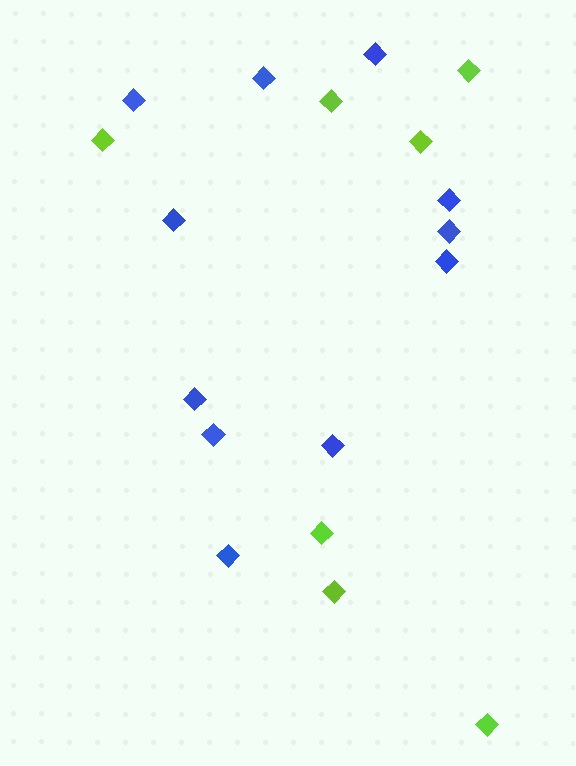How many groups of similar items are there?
There are 2 groups: one group of blue diamonds (11) and one group of lime diamonds (7).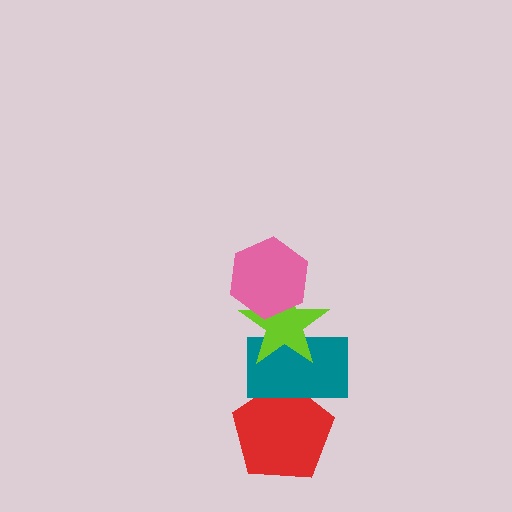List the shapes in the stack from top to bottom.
From top to bottom: the pink hexagon, the lime star, the teal rectangle, the red pentagon.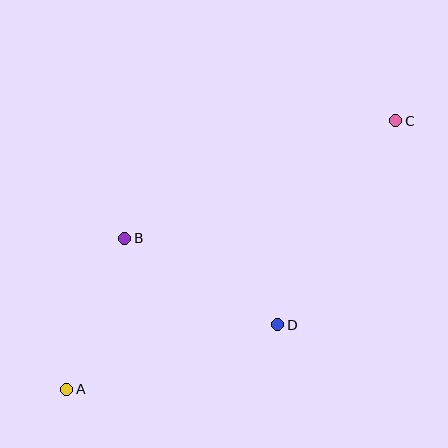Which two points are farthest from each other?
Points A and C are farthest from each other.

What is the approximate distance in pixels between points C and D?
The distance between C and D is approximately 236 pixels.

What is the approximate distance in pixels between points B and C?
The distance between B and C is approximately 295 pixels.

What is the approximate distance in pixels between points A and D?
The distance between A and D is approximately 221 pixels.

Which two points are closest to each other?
Points A and B are closest to each other.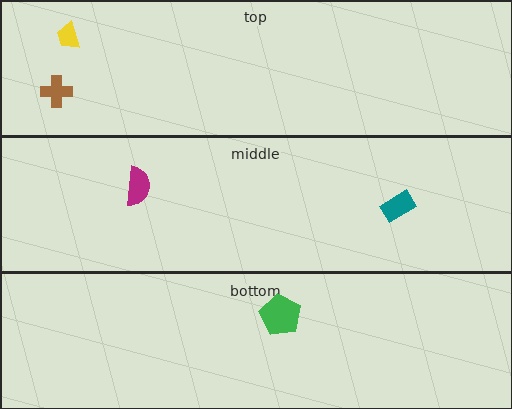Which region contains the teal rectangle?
The middle region.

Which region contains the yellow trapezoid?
The top region.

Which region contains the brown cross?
The top region.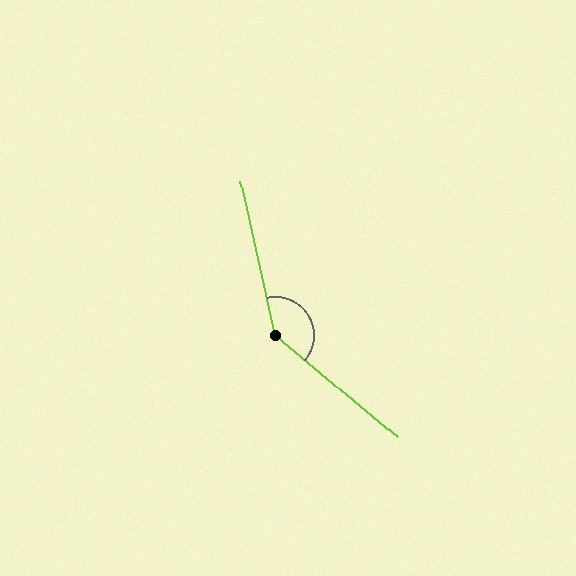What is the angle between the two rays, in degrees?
Approximately 142 degrees.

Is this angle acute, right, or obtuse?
It is obtuse.